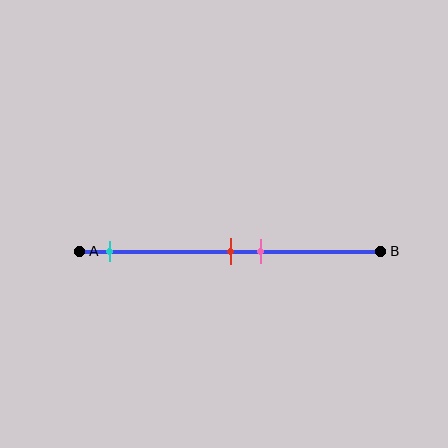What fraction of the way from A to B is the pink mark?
The pink mark is approximately 60% (0.6) of the way from A to B.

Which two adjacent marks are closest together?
The red and pink marks are the closest adjacent pair.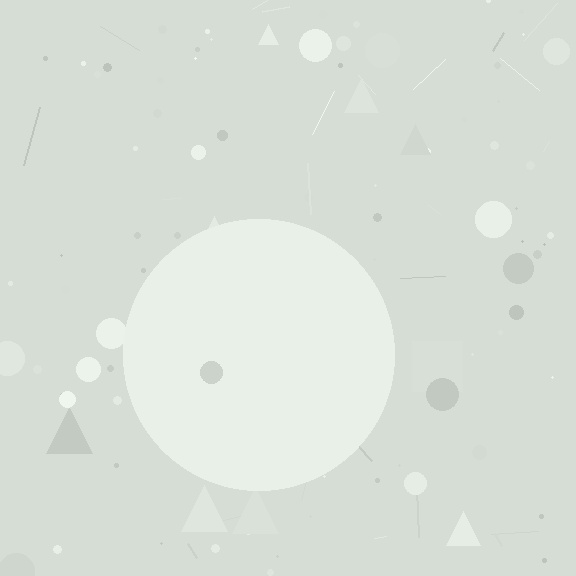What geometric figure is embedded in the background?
A circle is embedded in the background.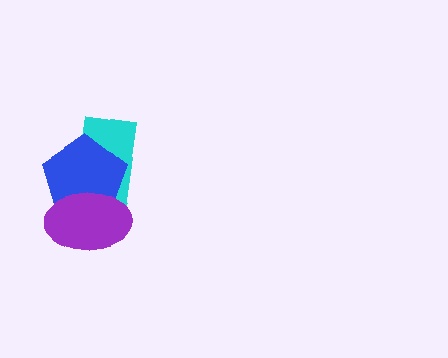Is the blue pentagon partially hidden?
Yes, it is partially covered by another shape.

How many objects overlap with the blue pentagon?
2 objects overlap with the blue pentagon.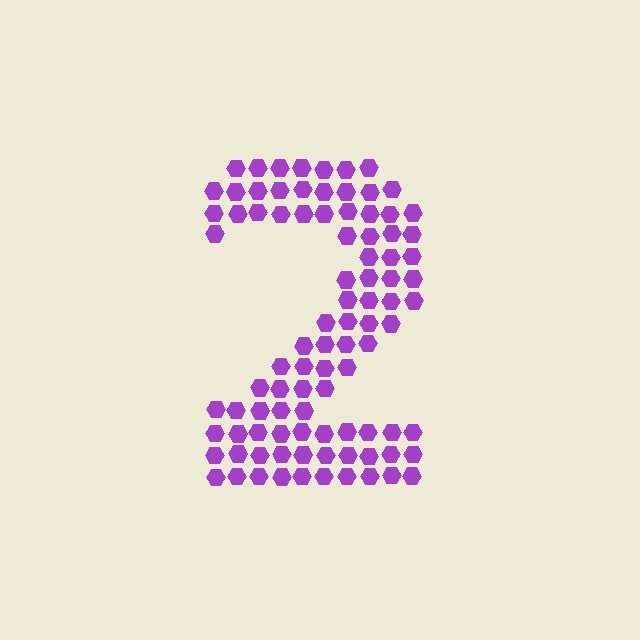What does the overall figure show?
The overall figure shows the digit 2.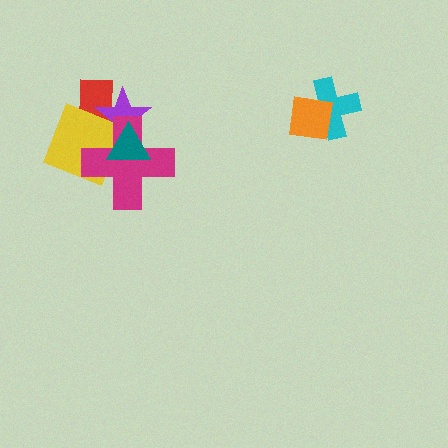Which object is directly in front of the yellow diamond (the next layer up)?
The magenta cross is directly in front of the yellow diamond.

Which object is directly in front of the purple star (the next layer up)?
The yellow diamond is directly in front of the purple star.